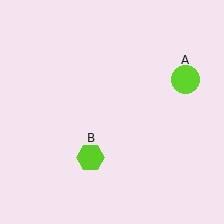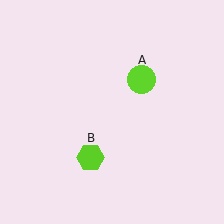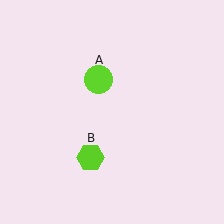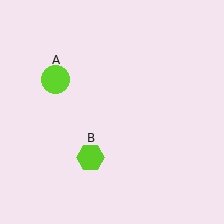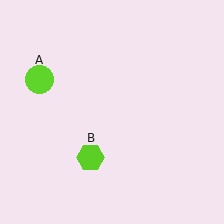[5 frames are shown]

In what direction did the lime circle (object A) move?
The lime circle (object A) moved left.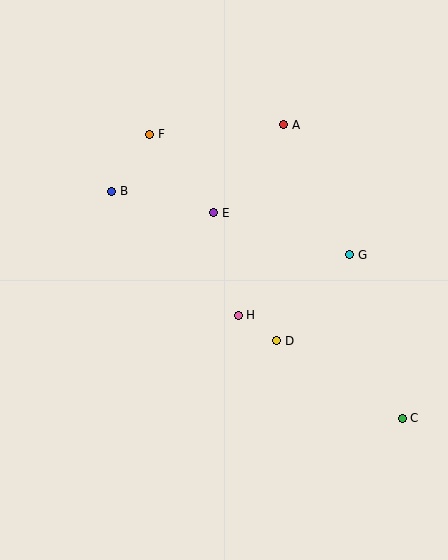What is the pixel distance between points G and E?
The distance between G and E is 142 pixels.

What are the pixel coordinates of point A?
Point A is at (284, 125).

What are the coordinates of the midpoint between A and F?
The midpoint between A and F is at (217, 130).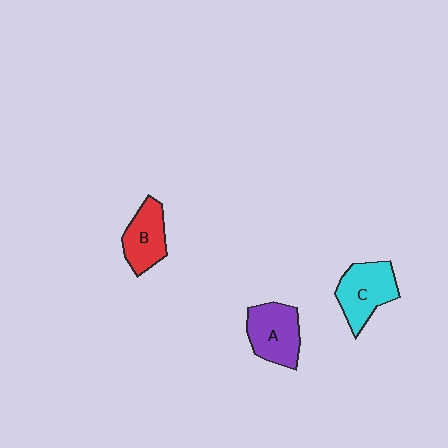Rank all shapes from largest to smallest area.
From largest to smallest: C (cyan), A (purple), B (red).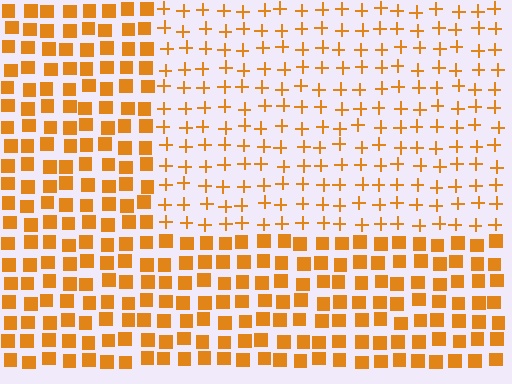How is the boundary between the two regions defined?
The boundary is defined by a change in element shape: plus signs inside vs. squares outside. All elements share the same color and spacing.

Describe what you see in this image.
The image is filled with small orange elements arranged in a uniform grid. A rectangle-shaped region contains plus signs, while the surrounding area contains squares. The boundary is defined purely by the change in element shape.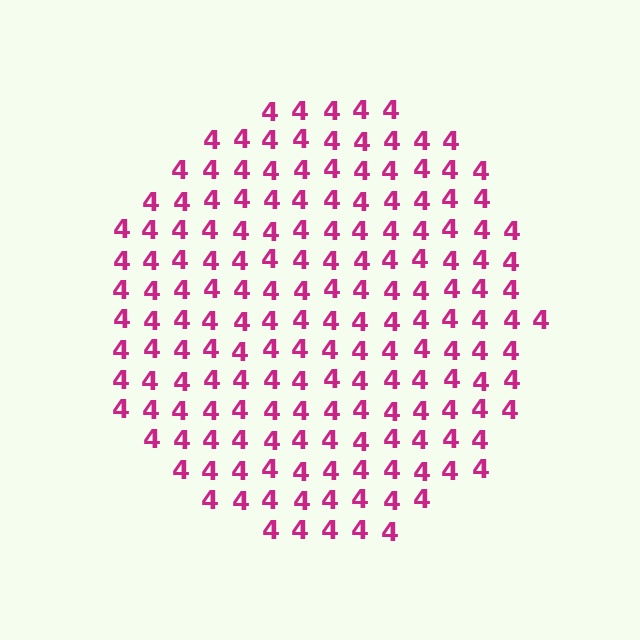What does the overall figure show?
The overall figure shows a circle.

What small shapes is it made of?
It is made of small digit 4's.